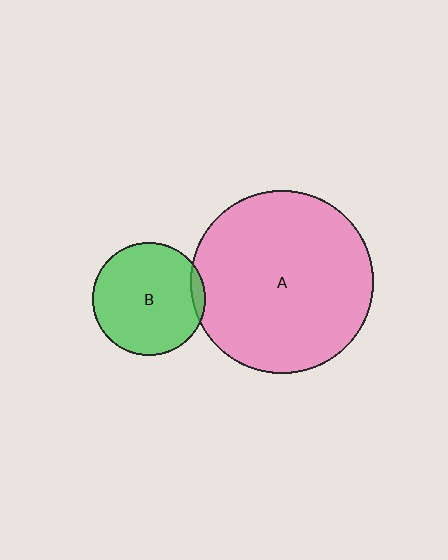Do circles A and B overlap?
Yes.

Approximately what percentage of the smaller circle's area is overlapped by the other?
Approximately 5%.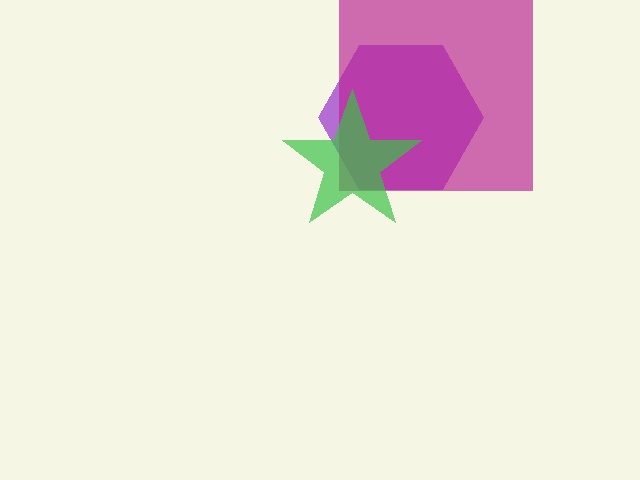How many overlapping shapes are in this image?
There are 3 overlapping shapes in the image.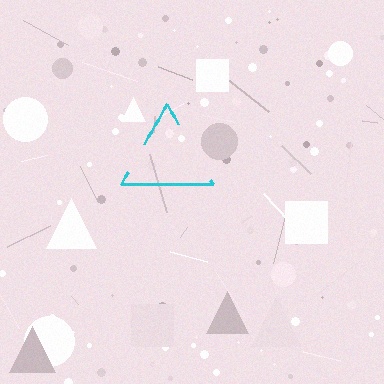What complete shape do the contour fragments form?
The contour fragments form a triangle.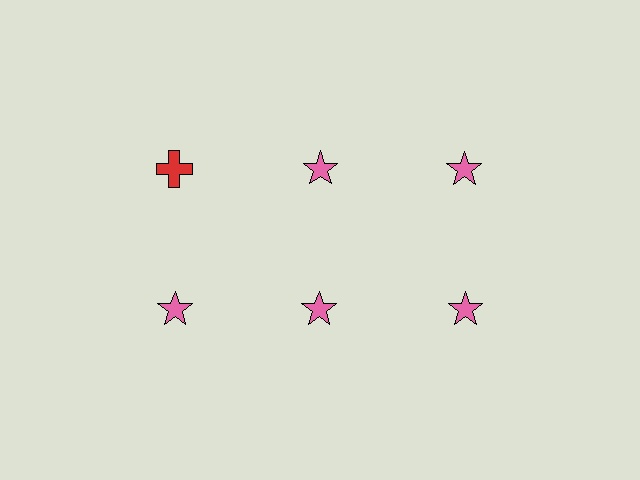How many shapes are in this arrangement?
There are 6 shapes arranged in a grid pattern.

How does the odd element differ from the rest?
It differs in both color (red instead of pink) and shape (cross instead of star).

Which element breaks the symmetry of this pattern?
The red cross in the top row, leftmost column breaks the symmetry. All other shapes are pink stars.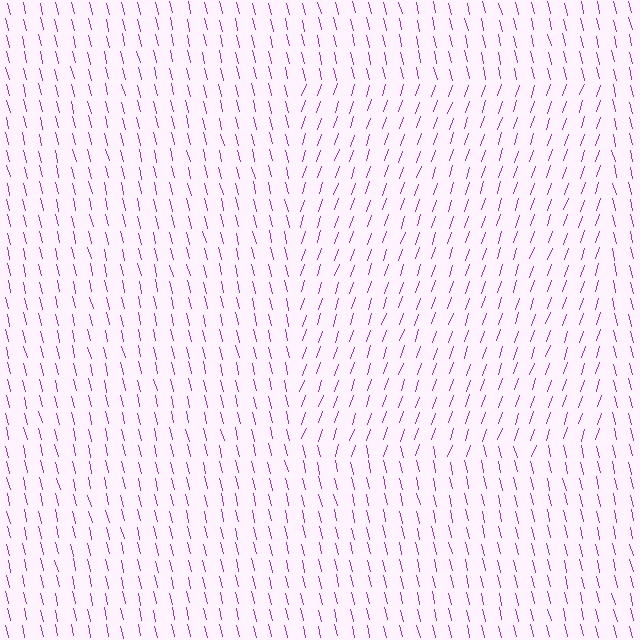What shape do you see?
I see a rectangle.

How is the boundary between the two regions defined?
The boundary is defined purely by a change in line orientation (approximately 33 degrees difference). All lines are the same color and thickness.